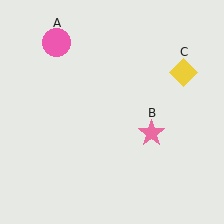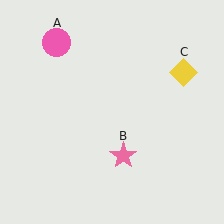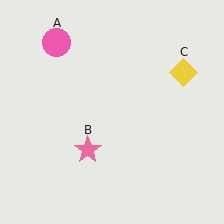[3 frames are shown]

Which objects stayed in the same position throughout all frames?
Pink circle (object A) and yellow diamond (object C) remained stationary.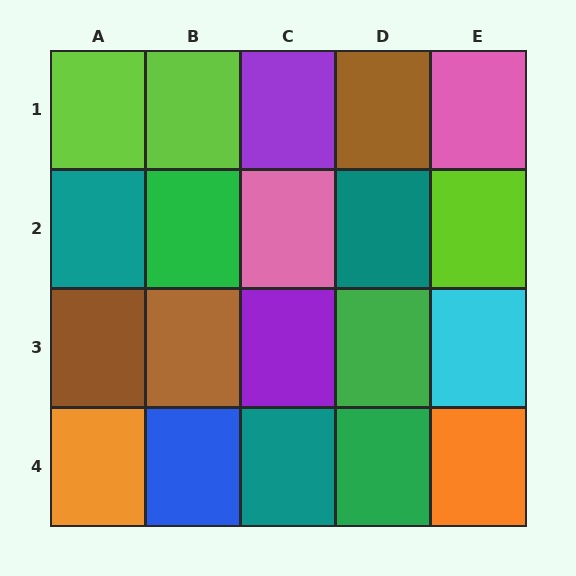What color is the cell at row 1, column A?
Lime.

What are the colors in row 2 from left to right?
Teal, green, pink, teal, lime.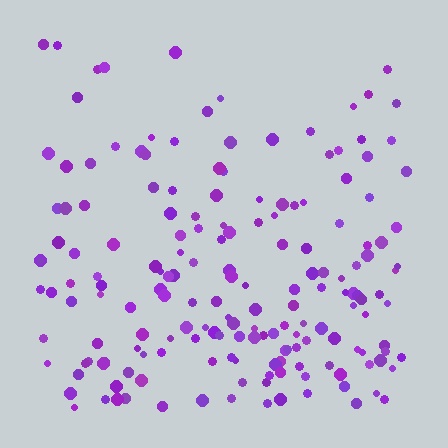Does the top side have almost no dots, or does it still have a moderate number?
Still a moderate number, just noticeably fewer than the bottom.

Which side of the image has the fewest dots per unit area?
The top.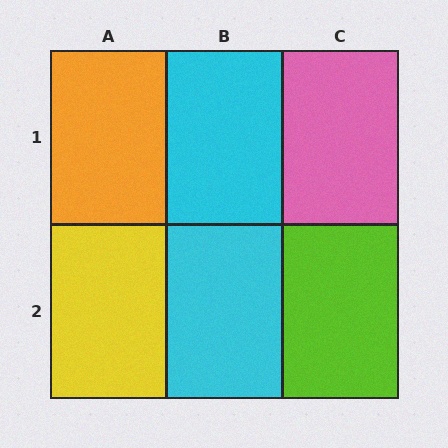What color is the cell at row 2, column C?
Lime.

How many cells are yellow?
1 cell is yellow.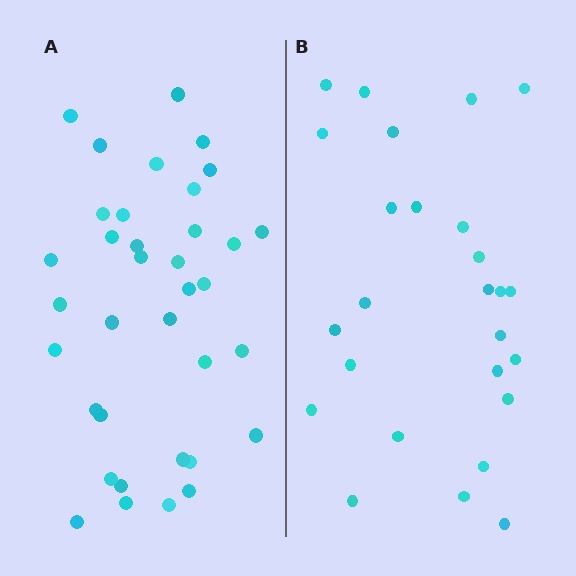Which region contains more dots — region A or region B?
Region A (the left region) has more dots.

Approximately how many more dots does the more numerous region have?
Region A has roughly 10 or so more dots than region B.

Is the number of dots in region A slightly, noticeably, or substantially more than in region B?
Region A has noticeably more, but not dramatically so. The ratio is roughly 1.4 to 1.